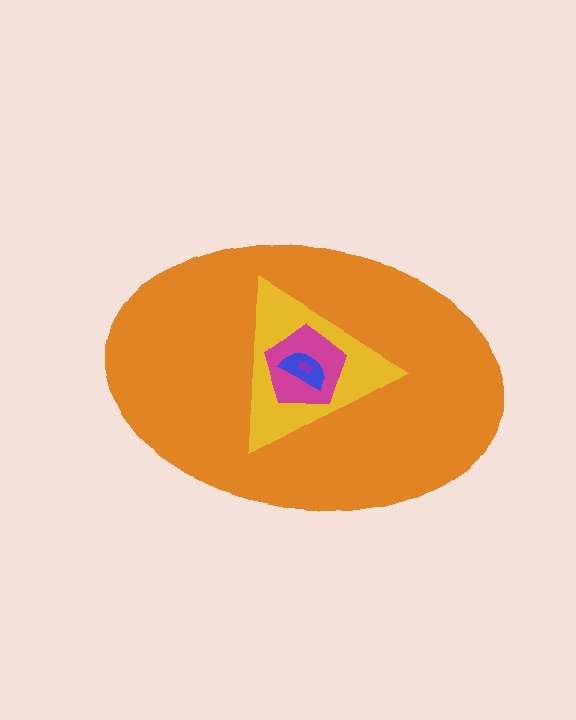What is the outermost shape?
The orange ellipse.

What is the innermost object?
The purple rectangle.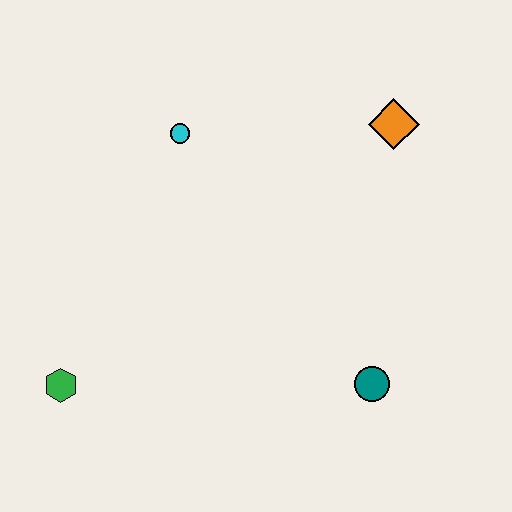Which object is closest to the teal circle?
The orange diamond is closest to the teal circle.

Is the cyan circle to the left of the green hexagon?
No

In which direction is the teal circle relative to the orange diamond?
The teal circle is below the orange diamond.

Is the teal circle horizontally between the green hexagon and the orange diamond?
Yes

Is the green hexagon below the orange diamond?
Yes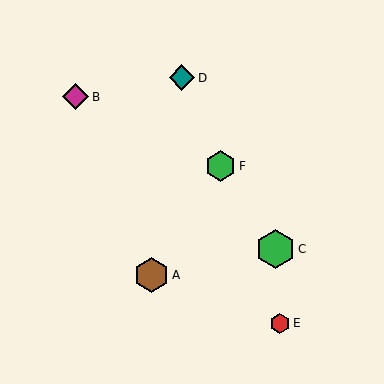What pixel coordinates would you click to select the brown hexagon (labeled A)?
Click at (151, 275) to select the brown hexagon A.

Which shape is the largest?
The green hexagon (labeled C) is the largest.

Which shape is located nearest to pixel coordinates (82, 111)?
The magenta diamond (labeled B) at (76, 97) is nearest to that location.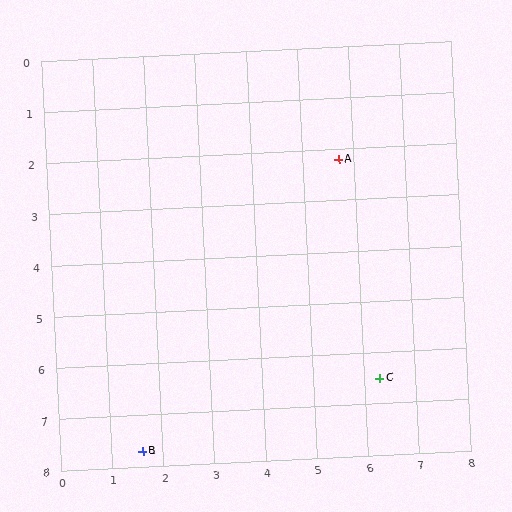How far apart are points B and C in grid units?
Points B and C are about 4.9 grid units apart.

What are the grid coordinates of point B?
Point B is at approximately (1.6, 7.7).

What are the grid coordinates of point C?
Point C is at approximately (6.3, 6.5).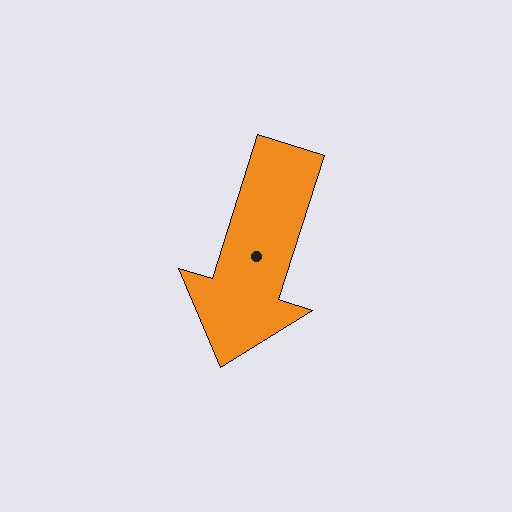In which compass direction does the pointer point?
South.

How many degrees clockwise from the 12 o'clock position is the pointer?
Approximately 198 degrees.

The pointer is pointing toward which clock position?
Roughly 7 o'clock.